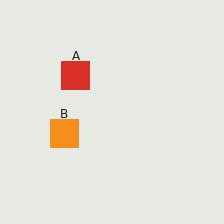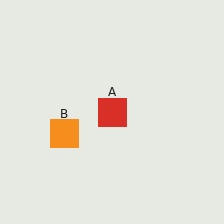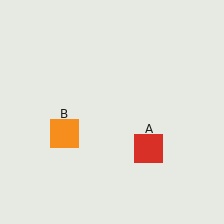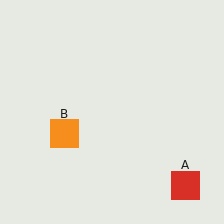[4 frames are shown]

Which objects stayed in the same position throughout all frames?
Orange square (object B) remained stationary.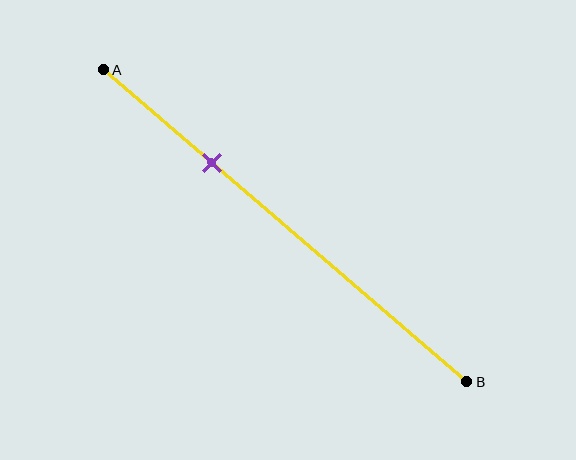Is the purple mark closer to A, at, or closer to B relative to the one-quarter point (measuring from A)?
The purple mark is closer to point B than the one-quarter point of segment AB.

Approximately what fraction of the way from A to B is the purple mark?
The purple mark is approximately 30% of the way from A to B.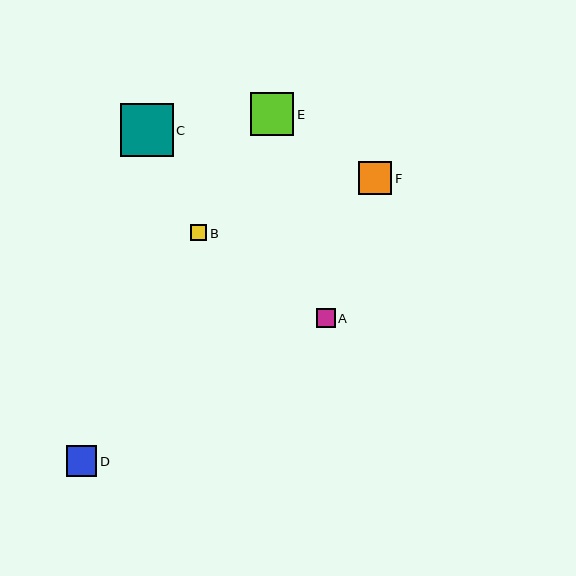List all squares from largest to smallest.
From largest to smallest: C, E, F, D, A, B.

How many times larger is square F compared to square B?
Square F is approximately 2.0 times the size of square B.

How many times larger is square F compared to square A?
Square F is approximately 1.8 times the size of square A.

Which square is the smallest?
Square B is the smallest with a size of approximately 17 pixels.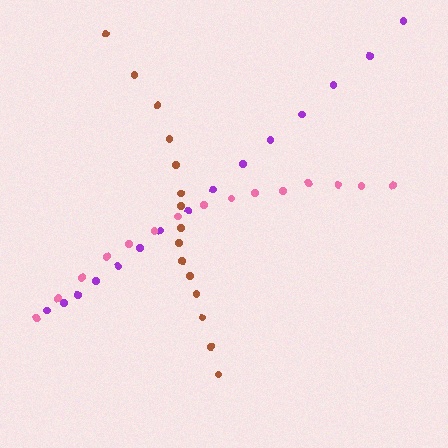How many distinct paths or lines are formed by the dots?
There are 3 distinct paths.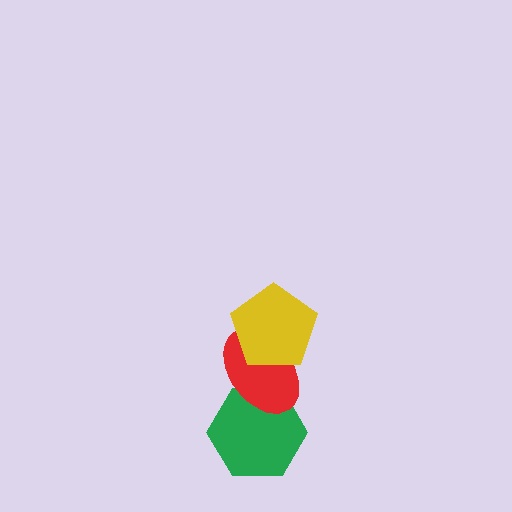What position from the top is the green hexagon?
The green hexagon is 3rd from the top.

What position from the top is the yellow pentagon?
The yellow pentagon is 1st from the top.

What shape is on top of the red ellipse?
The yellow pentagon is on top of the red ellipse.